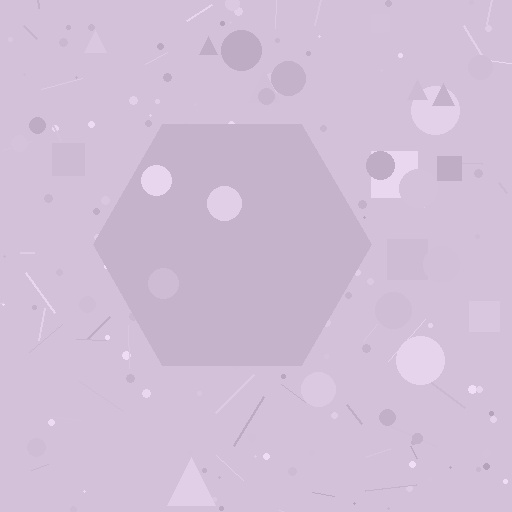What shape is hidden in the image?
A hexagon is hidden in the image.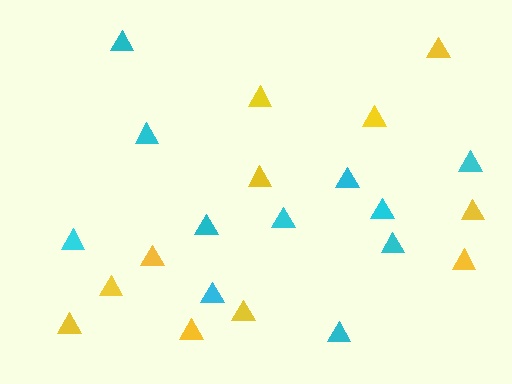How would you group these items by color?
There are 2 groups: one group of yellow triangles (11) and one group of cyan triangles (11).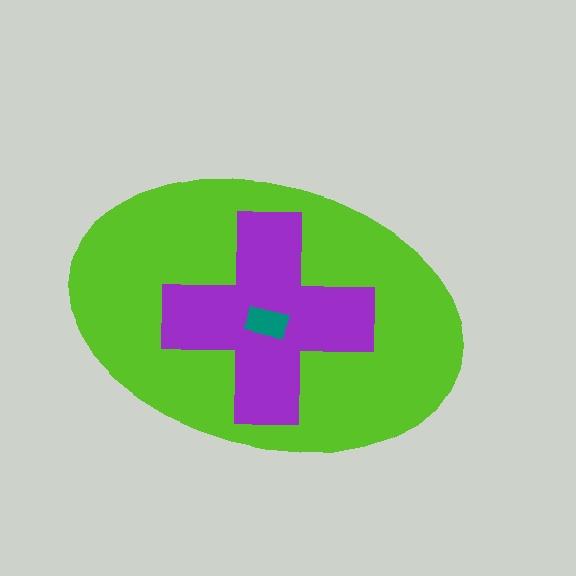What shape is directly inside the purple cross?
The teal rectangle.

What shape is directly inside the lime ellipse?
The purple cross.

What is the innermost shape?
The teal rectangle.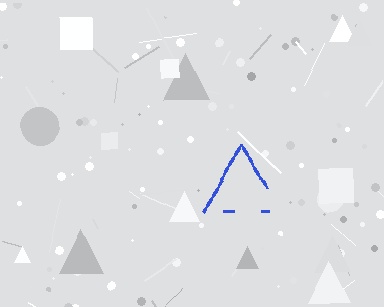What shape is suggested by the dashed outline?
The dashed outline suggests a triangle.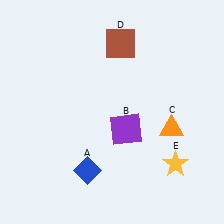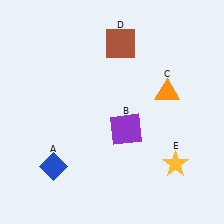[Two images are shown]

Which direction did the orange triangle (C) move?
The orange triangle (C) moved up.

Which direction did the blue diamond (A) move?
The blue diamond (A) moved left.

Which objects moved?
The objects that moved are: the blue diamond (A), the orange triangle (C).